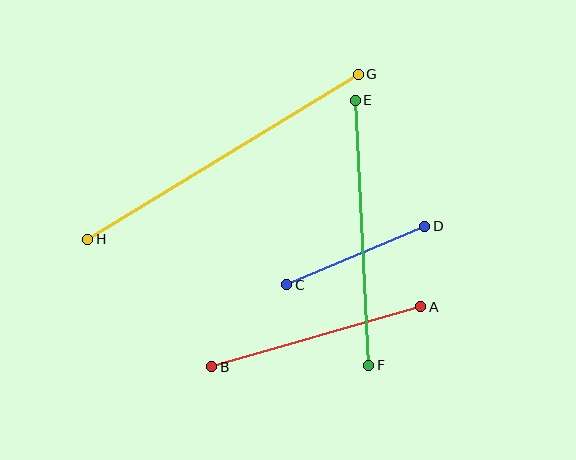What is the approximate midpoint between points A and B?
The midpoint is at approximately (316, 337) pixels.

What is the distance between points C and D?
The distance is approximately 149 pixels.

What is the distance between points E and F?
The distance is approximately 265 pixels.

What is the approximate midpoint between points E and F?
The midpoint is at approximately (362, 233) pixels.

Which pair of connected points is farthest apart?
Points G and H are farthest apart.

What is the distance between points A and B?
The distance is approximately 217 pixels.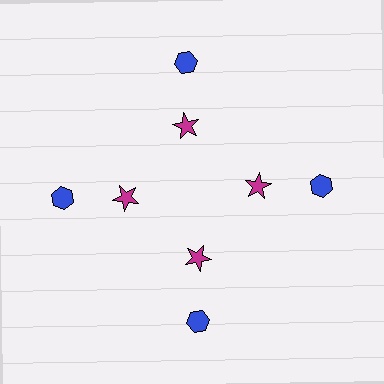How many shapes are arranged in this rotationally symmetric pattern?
There are 8 shapes, arranged in 4 groups of 2.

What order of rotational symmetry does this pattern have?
This pattern has 4-fold rotational symmetry.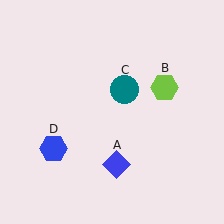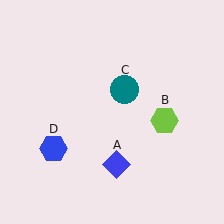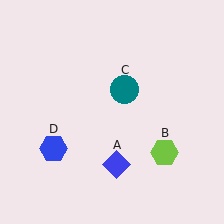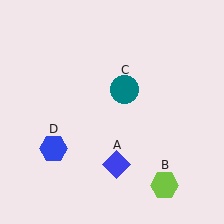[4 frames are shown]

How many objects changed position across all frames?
1 object changed position: lime hexagon (object B).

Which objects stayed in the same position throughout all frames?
Blue diamond (object A) and teal circle (object C) and blue hexagon (object D) remained stationary.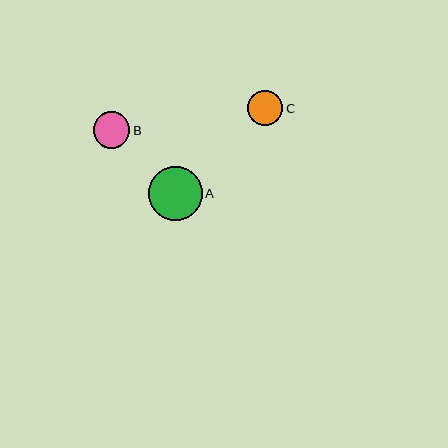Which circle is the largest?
Circle A is the largest with a size of approximately 54 pixels.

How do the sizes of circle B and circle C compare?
Circle B and circle C are approximately the same size.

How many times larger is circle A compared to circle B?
Circle A is approximately 1.5 times the size of circle B.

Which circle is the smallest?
Circle C is the smallest with a size of approximately 35 pixels.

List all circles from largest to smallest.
From largest to smallest: A, B, C.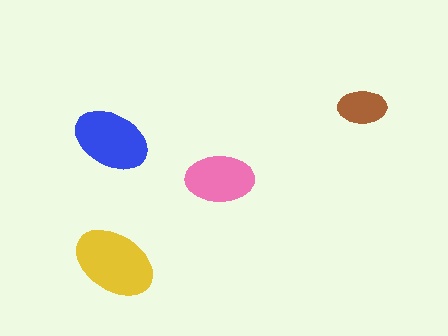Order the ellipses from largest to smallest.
the yellow one, the blue one, the pink one, the brown one.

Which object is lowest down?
The yellow ellipse is bottommost.